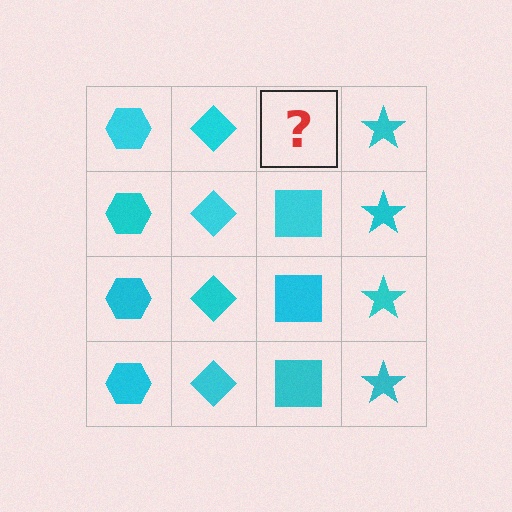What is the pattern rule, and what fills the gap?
The rule is that each column has a consistent shape. The gap should be filled with a cyan square.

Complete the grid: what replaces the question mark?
The question mark should be replaced with a cyan square.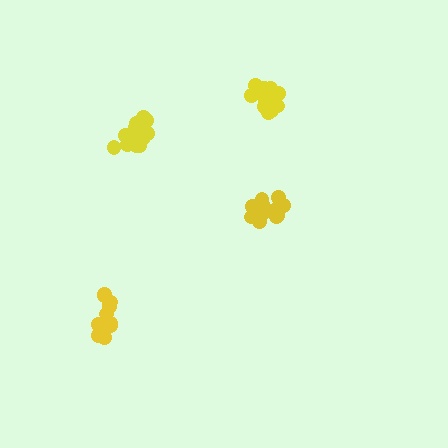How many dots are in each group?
Group 1: 14 dots, Group 2: 11 dots, Group 3: 14 dots, Group 4: 14 dots (53 total).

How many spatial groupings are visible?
There are 4 spatial groupings.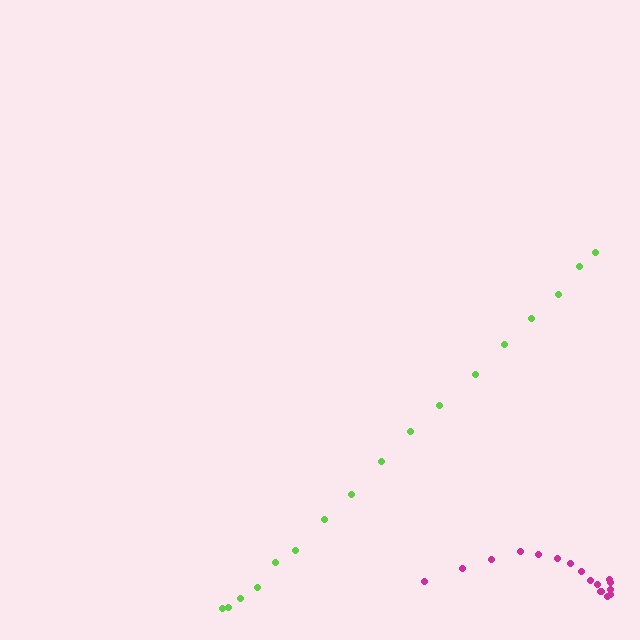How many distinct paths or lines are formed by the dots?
There are 2 distinct paths.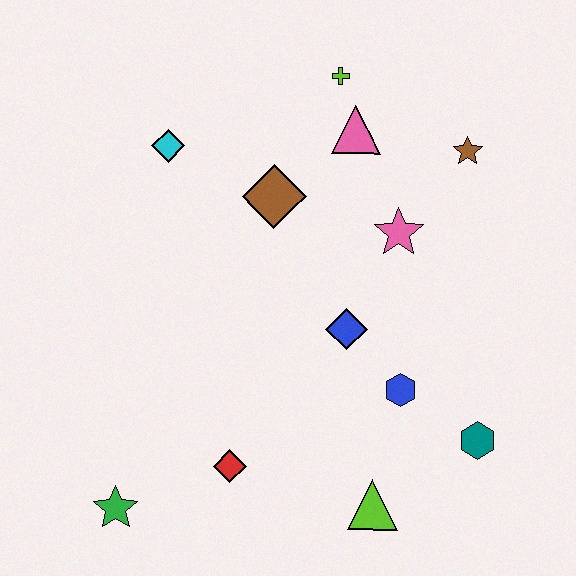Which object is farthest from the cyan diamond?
The teal hexagon is farthest from the cyan diamond.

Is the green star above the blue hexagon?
No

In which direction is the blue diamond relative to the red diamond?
The blue diamond is above the red diamond.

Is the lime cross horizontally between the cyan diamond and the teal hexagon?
Yes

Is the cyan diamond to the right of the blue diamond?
No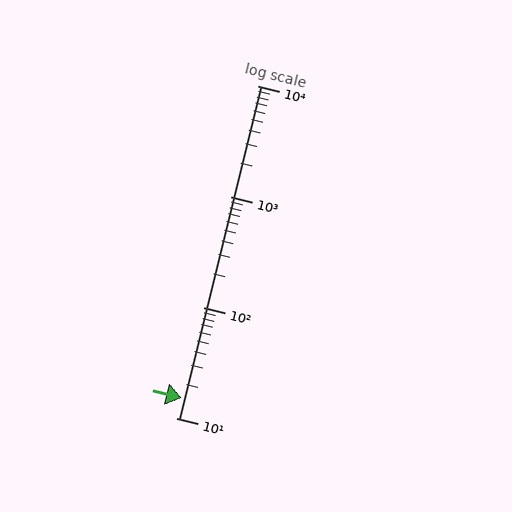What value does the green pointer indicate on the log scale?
The pointer indicates approximately 15.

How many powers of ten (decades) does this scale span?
The scale spans 3 decades, from 10 to 10000.